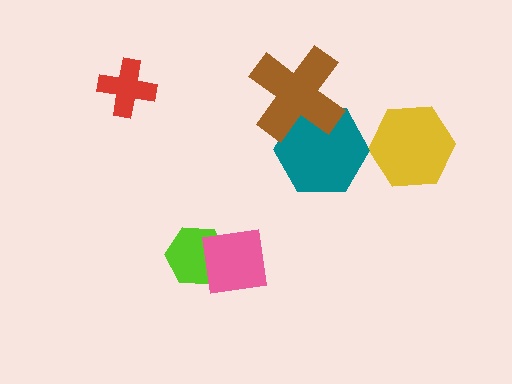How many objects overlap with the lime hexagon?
1 object overlaps with the lime hexagon.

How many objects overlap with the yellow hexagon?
0 objects overlap with the yellow hexagon.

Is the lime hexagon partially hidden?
Yes, it is partially covered by another shape.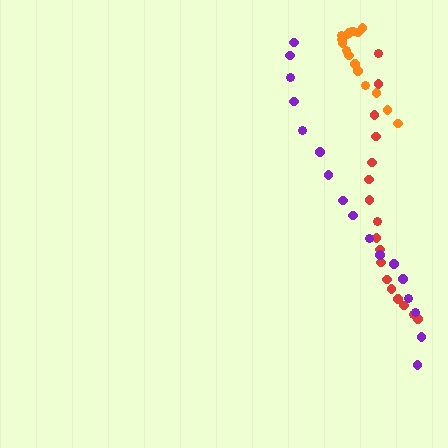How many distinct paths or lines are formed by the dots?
There are 3 distinct paths.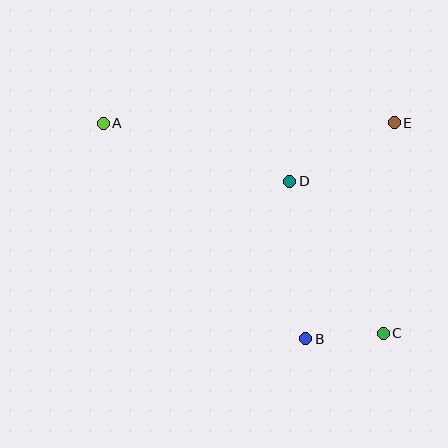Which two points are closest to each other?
Points B and C are closest to each other.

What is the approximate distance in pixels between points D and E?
The distance between D and E is approximately 120 pixels.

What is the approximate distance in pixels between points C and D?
The distance between C and D is approximately 179 pixels.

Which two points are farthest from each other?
Points A and C are farthest from each other.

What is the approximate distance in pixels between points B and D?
The distance between B and D is approximately 159 pixels.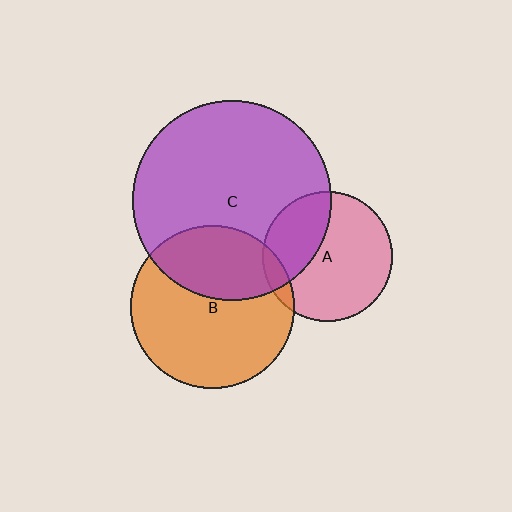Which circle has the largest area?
Circle C (purple).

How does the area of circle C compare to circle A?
Approximately 2.4 times.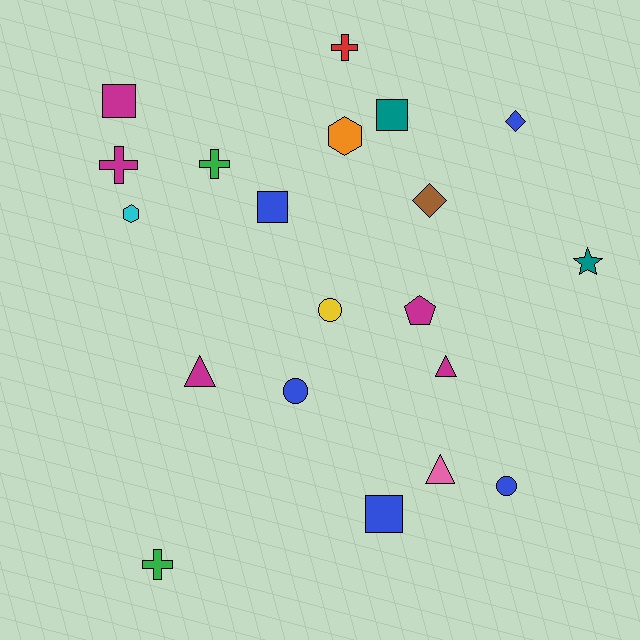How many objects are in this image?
There are 20 objects.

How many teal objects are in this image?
There are 2 teal objects.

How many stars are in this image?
There is 1 star.